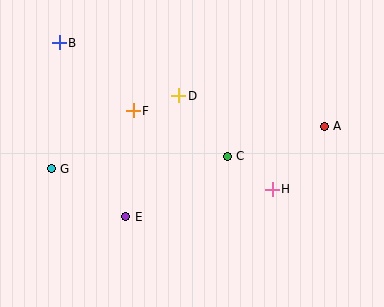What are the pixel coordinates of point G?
Point G is at (51, 169).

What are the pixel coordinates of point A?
Point A is at (324, 126).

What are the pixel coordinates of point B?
Point B is at (59, 43).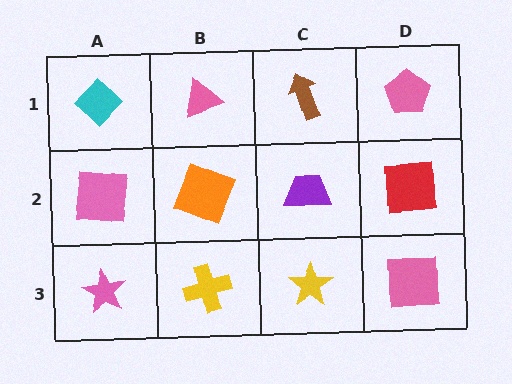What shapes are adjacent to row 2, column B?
A pink triangle (row 1, column B), a yellow cross (row 3, column B), a pink square (row 2, column A), a purple trapezoid (row 2, column C).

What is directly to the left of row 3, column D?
A yellow star.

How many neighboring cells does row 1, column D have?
2.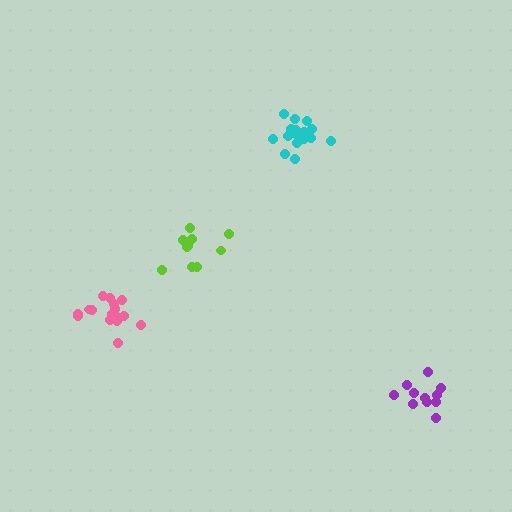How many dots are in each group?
Group 1: 11 dots, Group 2: 16 dots, Group 3: 16 dots, Group 4: 10 dots (53 total).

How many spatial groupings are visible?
There are 4 spatial groupings.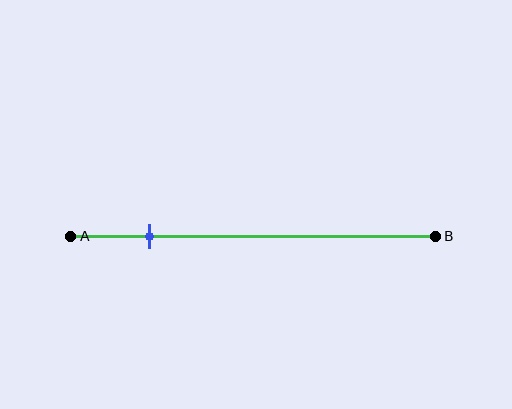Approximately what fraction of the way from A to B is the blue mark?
The blue mark is approximately 20% of the way from A to B.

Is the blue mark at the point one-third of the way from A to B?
No, the mark is at about 20% from A, not at the 33% one-third point.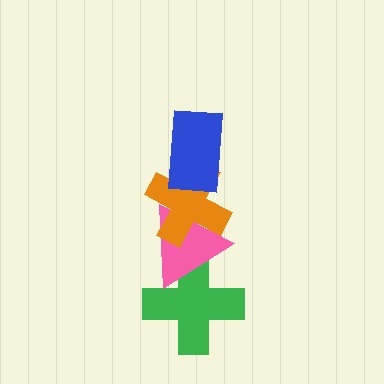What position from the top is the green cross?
The green cross is 4th from the top.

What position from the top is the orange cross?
The orange cross is 2nd from the top.